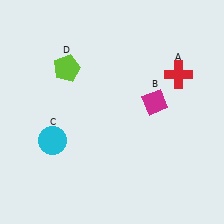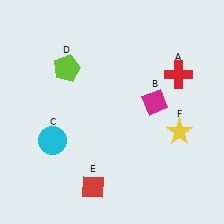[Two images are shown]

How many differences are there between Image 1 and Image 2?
There are 2 differences between the two images.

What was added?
A red diamond (E), a yellow star (F) were added in Image 2.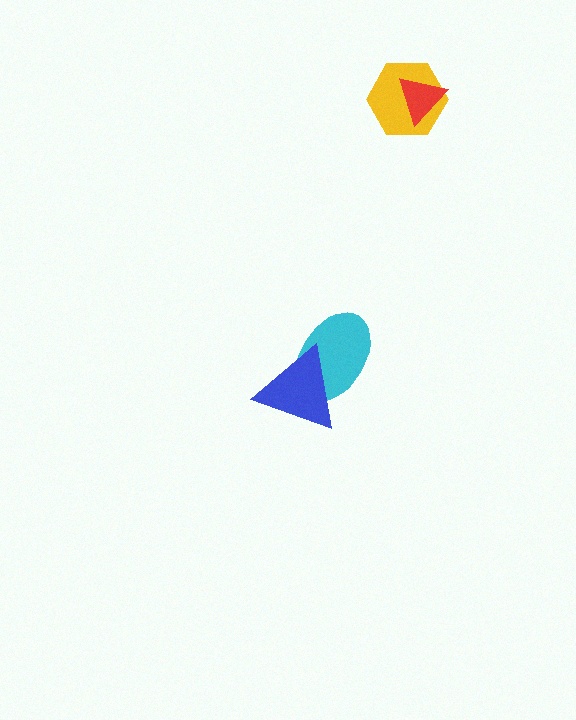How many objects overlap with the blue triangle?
1 object overlaps with the blue triangle.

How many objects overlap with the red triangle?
1 object overlaps with the red triangle.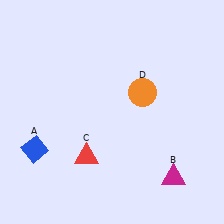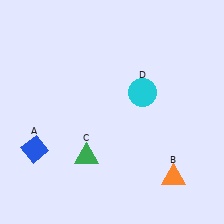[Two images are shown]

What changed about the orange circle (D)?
In Image 1, D is orange. In Image 2, it changed to cyan.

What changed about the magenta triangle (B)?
In Image 1, B is magenta. In Image 2, it changed to orange.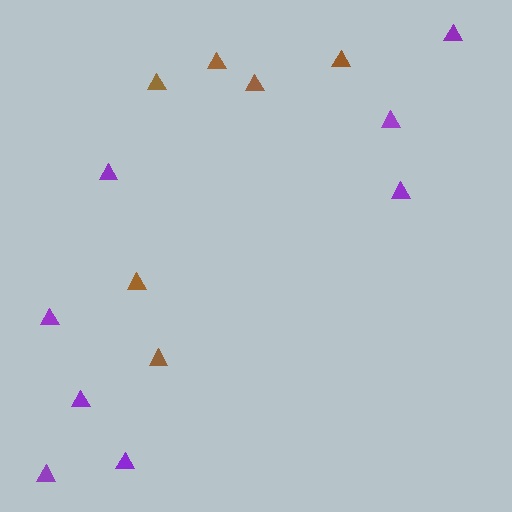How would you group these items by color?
There are 2 groups: one group of purple triangles (8) and one group of brown triangles (6).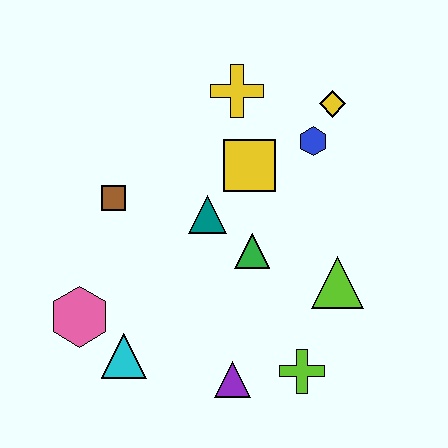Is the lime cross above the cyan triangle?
No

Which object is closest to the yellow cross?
The yellow square is closest to the yellow cross.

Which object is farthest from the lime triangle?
The pink hexagon is farthest from the lime triangle.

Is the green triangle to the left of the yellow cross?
No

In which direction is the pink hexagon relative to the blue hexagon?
The pink hexagon is to the left of the blue hexagon.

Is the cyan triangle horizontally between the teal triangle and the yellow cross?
No